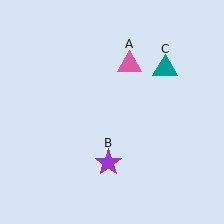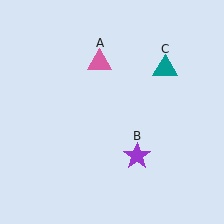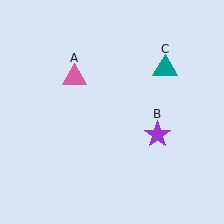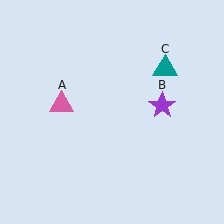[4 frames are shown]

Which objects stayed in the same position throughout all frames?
Teal triangle (object C) remained stationary.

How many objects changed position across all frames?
2 objects changed position: pink triangle (object A), purple star (object B).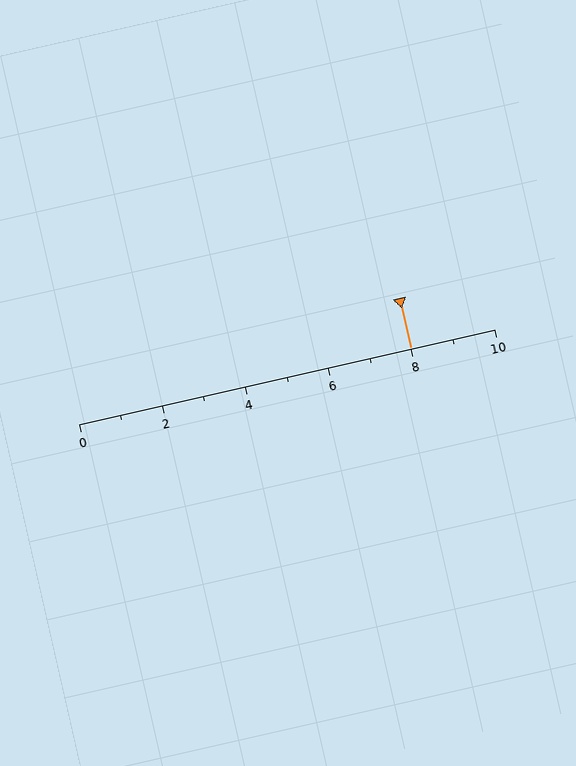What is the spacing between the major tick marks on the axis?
The major ticks are spaced 2 apart.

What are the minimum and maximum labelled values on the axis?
The axis runs from 0 to 10.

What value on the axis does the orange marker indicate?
The marker indicates approximately 8.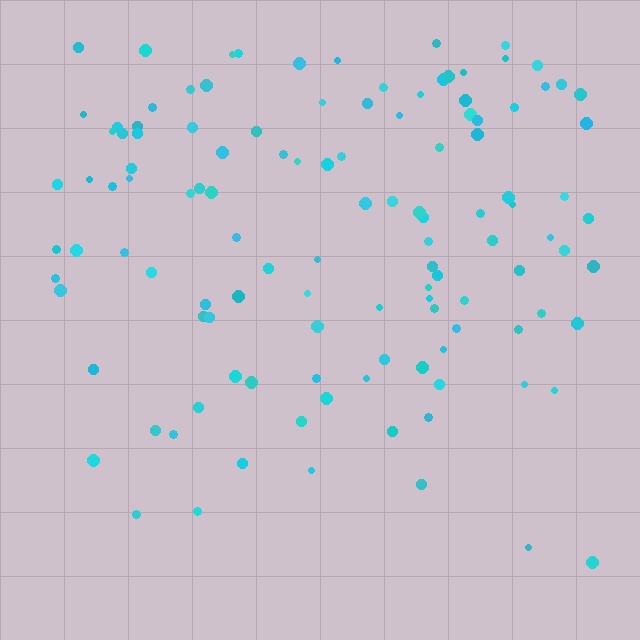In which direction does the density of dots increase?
From bottom to top, with the top side densest.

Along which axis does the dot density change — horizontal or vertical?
Vertical.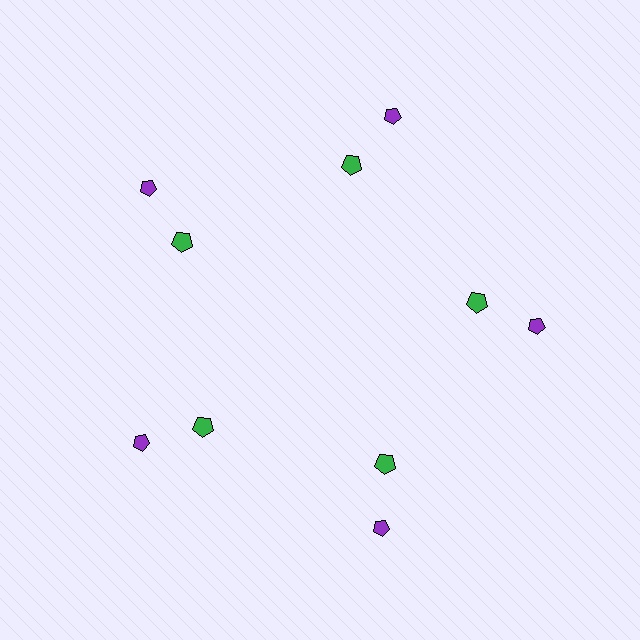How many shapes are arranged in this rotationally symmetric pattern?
There are 10 shapes, arranged in 5 groups of 2.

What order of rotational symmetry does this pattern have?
This pattern has 5-fold rotational symmetry.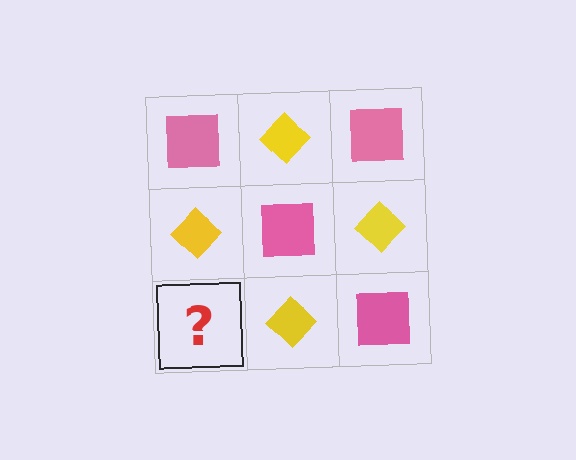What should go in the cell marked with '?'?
The missing cell should contain a pink square.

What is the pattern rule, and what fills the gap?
The rule is that it alternates pink square and yellow diamond in a checkerboard pattern. The gap should be filled with a pink square.